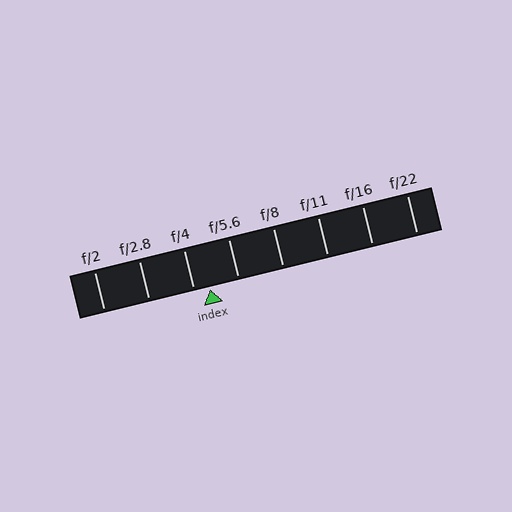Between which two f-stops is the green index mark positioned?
The index mark is between f/4 and f/5.6.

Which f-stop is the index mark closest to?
The index mark is closest to f/4.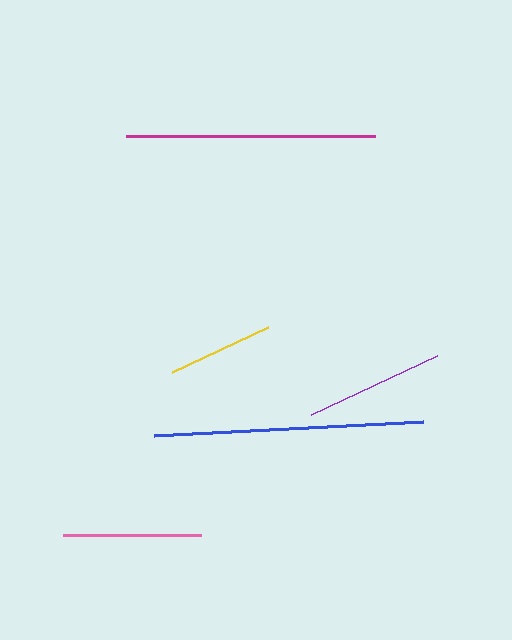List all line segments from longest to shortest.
From longest to shortest: blue, magenta, purple, pink, yellow.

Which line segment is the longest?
The blue line is the longest at approximately 270 pixels.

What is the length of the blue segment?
The blue segment is approximately 270 pixels long.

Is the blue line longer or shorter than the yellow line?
The blue line is longer than the yellow line.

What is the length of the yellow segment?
The yellow segment is approximately 106 pixels long.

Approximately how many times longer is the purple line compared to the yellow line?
The purple line is approximately 1.3 times the length of the yellow line.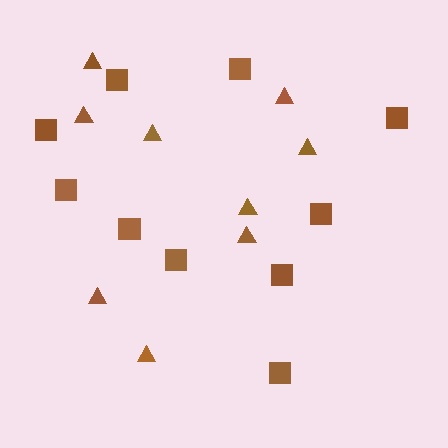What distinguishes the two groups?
There are 2 groups: one group of squares (10) and one group of triangles (9).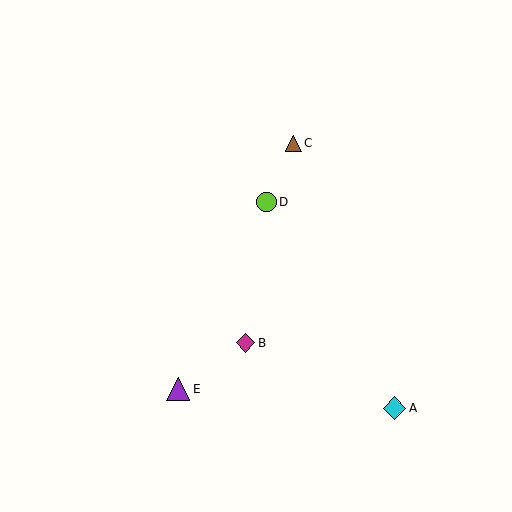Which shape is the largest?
The purple triangle (labeled E) is the largest.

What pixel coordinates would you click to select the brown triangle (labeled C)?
Click at (293, 143) to select the brown triangle C.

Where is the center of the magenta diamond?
The center of the magenta diamond is at (246, 343).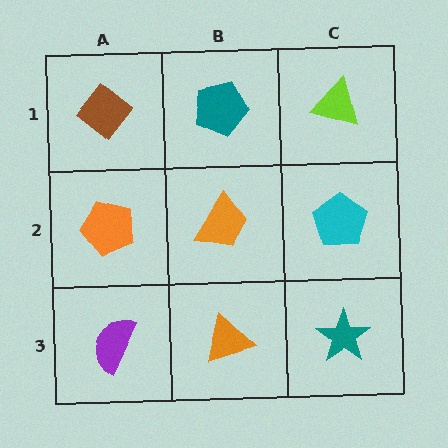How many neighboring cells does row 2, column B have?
4.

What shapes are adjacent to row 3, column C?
A cyan pentagon (row 2, column C), an orange triangle (row 3, column B).